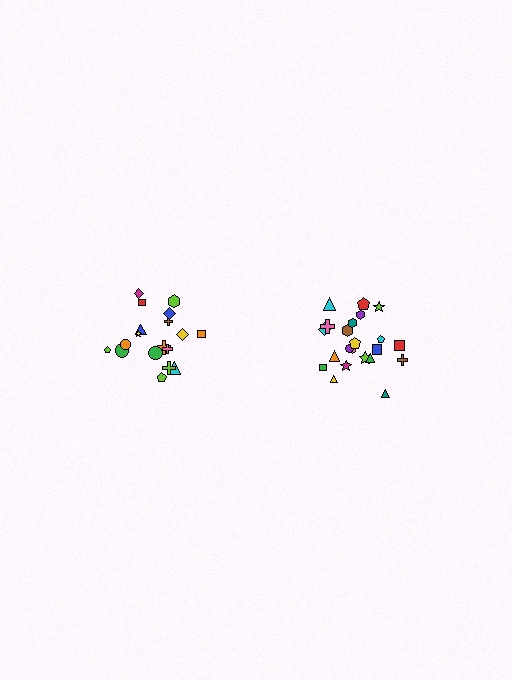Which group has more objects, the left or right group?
The right group.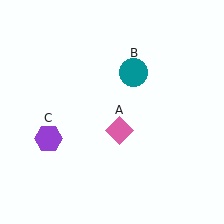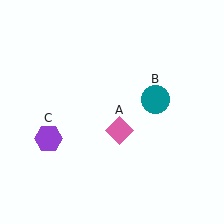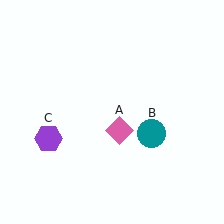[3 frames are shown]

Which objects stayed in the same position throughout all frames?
Pink diamond (object A) and purple hexagon (object C) remained stationary.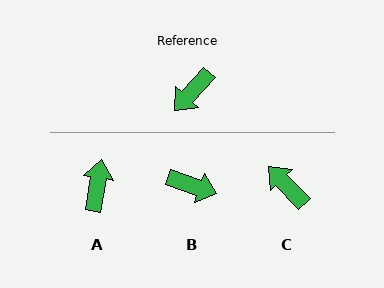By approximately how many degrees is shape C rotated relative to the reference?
Approximately 94 degrees clockwise.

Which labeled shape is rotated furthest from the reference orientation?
A, about 146 degrees away.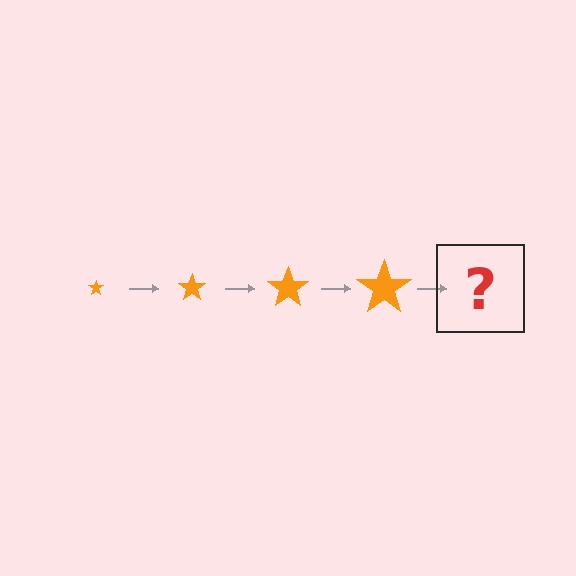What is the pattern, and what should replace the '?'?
The pattern is that the star gets progressively larger each step. The '?' should be an orange star, larger than the previous one.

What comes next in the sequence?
The next element should be an orange star, larger than the previous one.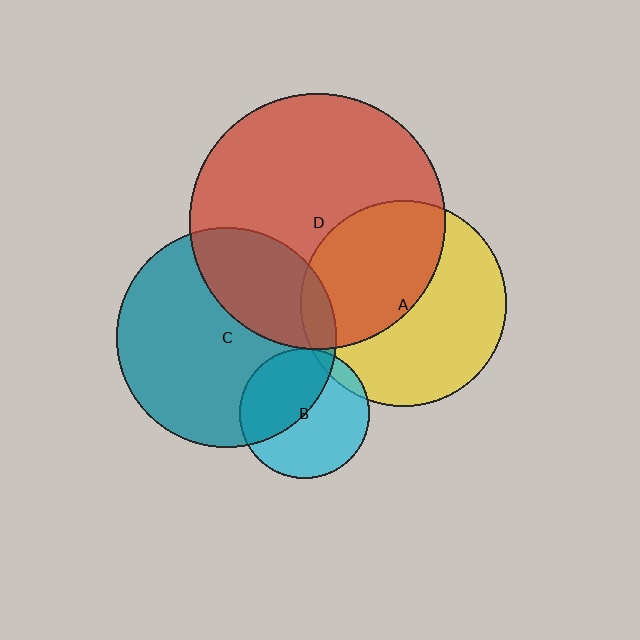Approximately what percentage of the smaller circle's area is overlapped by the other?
Approximately 45%.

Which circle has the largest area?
Circle D (red).